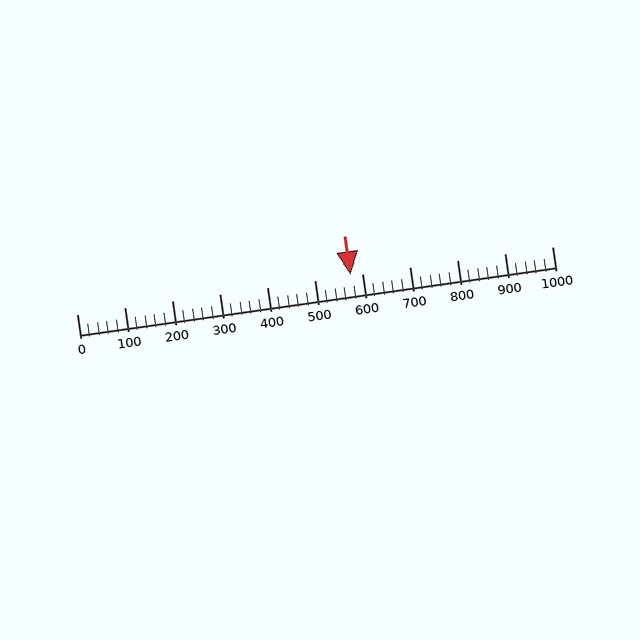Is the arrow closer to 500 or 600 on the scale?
The arrow is closer to 600.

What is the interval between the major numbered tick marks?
The major tick marks are spaced 100 units apart.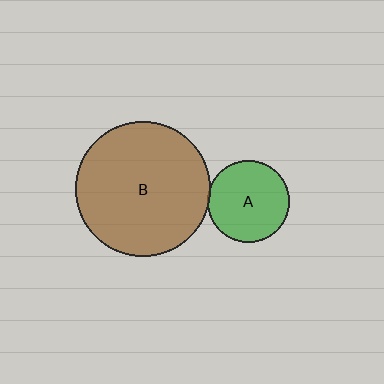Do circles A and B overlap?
Yes.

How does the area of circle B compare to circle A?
Approximately 2.8 times.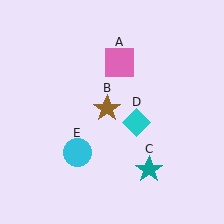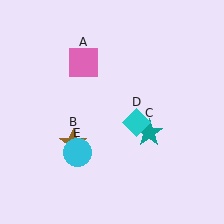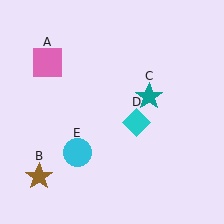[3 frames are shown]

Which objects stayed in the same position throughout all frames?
Cyan diamond (object D) and cyan circle (object E) remained stationary.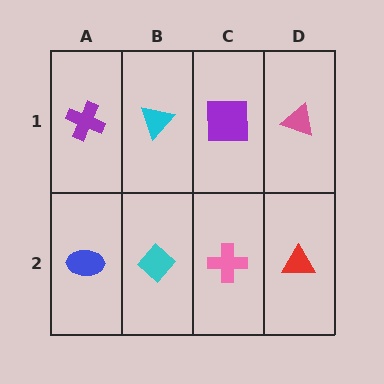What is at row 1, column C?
A purple square.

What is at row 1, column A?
A purple cross.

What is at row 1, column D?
A pink triangle.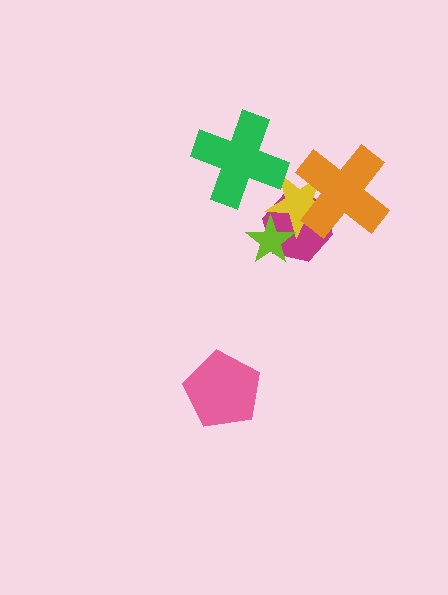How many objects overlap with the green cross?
1 object overlaps with the green cross.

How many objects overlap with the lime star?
2 objects overlap with the lime star.